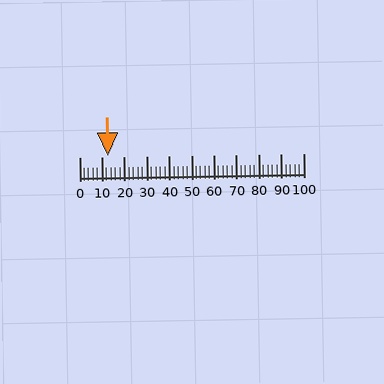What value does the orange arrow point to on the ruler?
The orange arrow points to approximately 13.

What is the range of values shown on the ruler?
The ruler shows values from 0 to 100.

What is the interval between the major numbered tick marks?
The major tick marks are spaced 10 units apart.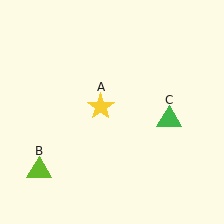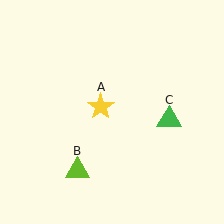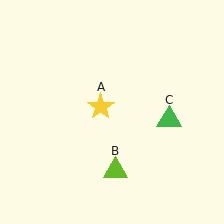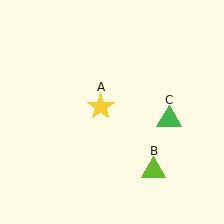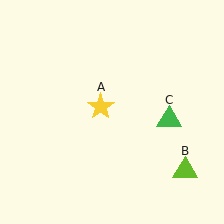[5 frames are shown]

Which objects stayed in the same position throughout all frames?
Yellow star (object A) and green triangle (object C) remained stationary.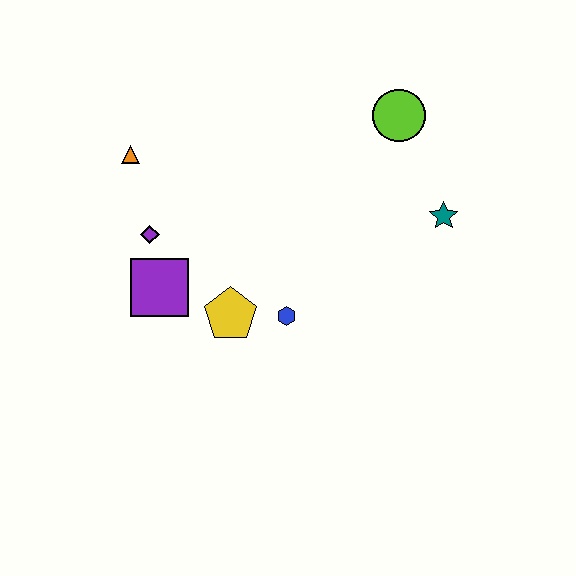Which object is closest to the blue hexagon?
The yellow pentagon is closest to the blue hexagon.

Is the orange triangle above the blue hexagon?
Yes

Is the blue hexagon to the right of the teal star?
No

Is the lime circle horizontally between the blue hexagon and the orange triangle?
No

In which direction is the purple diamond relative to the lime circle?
The purple diamond is to the left of the lime circle.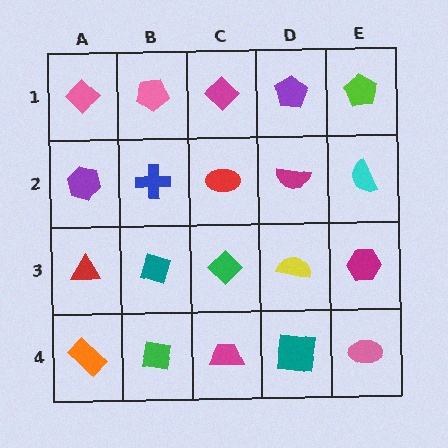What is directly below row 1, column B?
A blue cross.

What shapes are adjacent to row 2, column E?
A lime pentagon (row 1, column E), a magenta hexagon (row 3, column E), a magenta semicircle (row 2, column D).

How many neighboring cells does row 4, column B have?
3.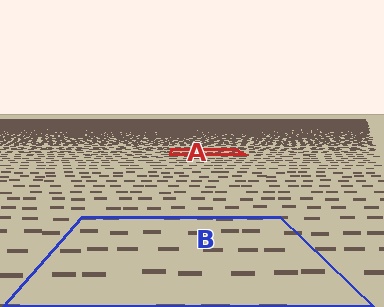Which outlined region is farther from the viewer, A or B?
Region A is farther from the viewer — the texture elements inside it appear smaller and more densely packed.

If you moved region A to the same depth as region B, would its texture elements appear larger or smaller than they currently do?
They would appear larger. At a closer depth, the same texture elements are projected at a bigger on-screen size.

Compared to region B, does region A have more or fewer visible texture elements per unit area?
Region A has more texture elements per unit area — they are packed more densely because it is farther away.